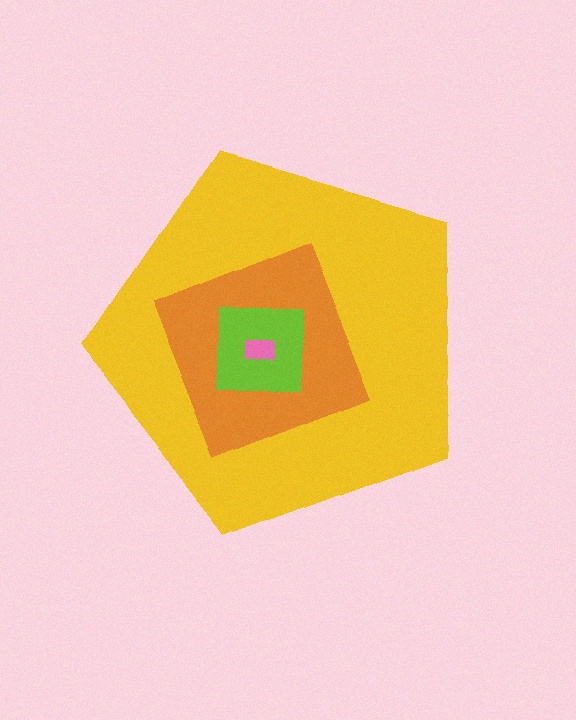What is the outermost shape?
The yellow pentagon.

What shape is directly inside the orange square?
The lime square.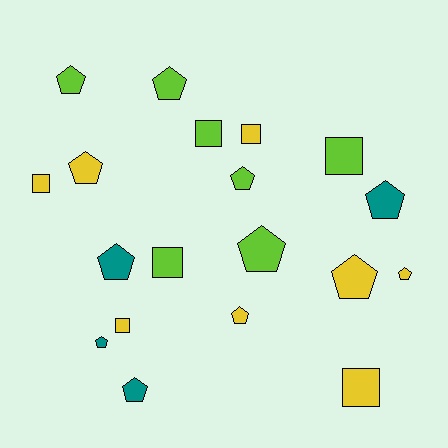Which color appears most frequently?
Yellow, with 8 objects.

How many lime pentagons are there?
There are 4 lime pentagons.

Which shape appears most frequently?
Pentagon, with 12 objects.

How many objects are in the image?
There are 19 objects.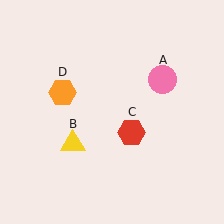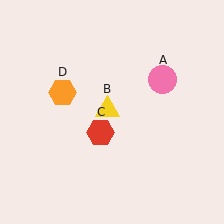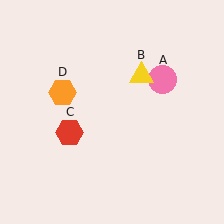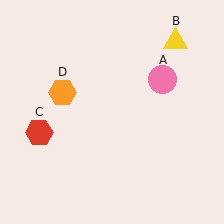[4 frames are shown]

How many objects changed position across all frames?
2 objects changed position: yellow triangle (object B), red hexagon (object C).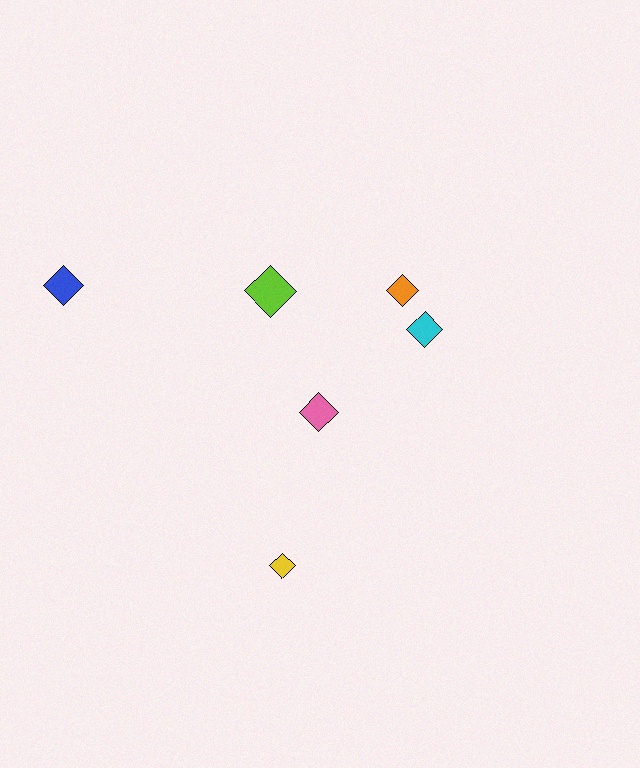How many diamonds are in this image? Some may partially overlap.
There are 6 diamonds.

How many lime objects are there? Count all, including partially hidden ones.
There is 1 lime object.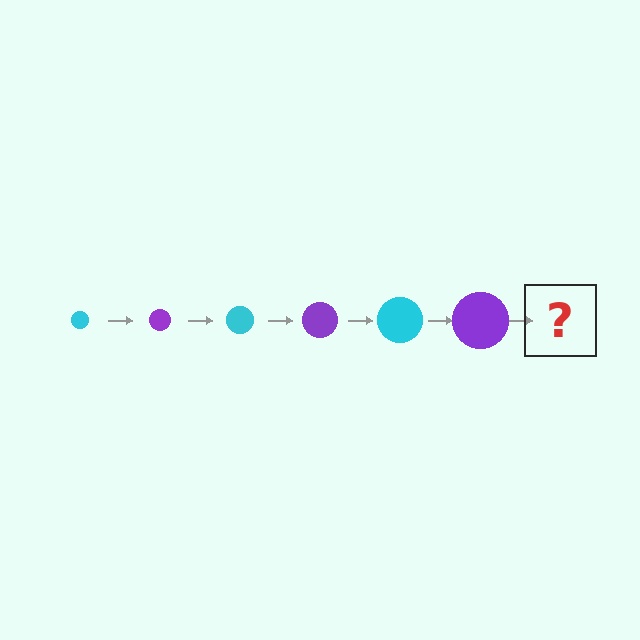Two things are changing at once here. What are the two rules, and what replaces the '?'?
The two rules are that the circle grows larger each step and the color cycles through cyan and purple. The '?' should be a cyan circle, larger than the previous one.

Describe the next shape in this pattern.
It should be a cyan circle, larger than the previous one.